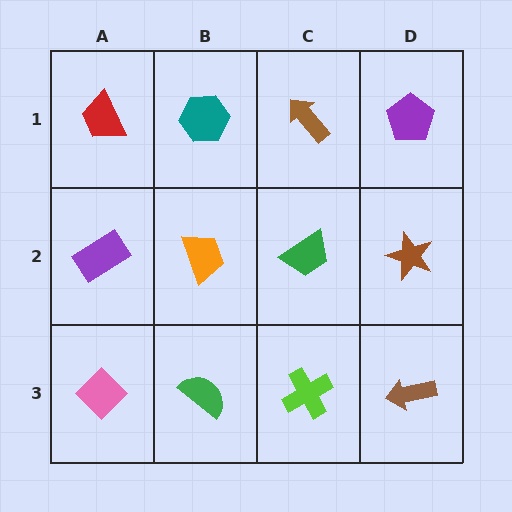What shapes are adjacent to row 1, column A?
A purple rectangle (row 2, column A), a teal hexagon (row 1, column B).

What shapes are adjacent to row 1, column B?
An orange trapezoid (row 2, column B), a red trapezoid (row 1, column A), a brown arrow (row 1, column C).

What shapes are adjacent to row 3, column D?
A brown star (row 2, column D), a lime cross (row 3, column C).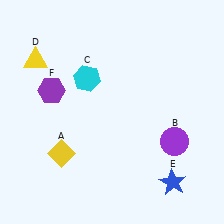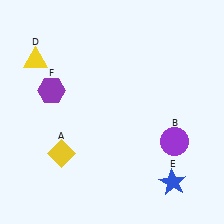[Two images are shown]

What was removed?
The cyan hexagon (C) was removed in Image 2.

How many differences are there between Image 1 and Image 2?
There is 1 difference between the two images.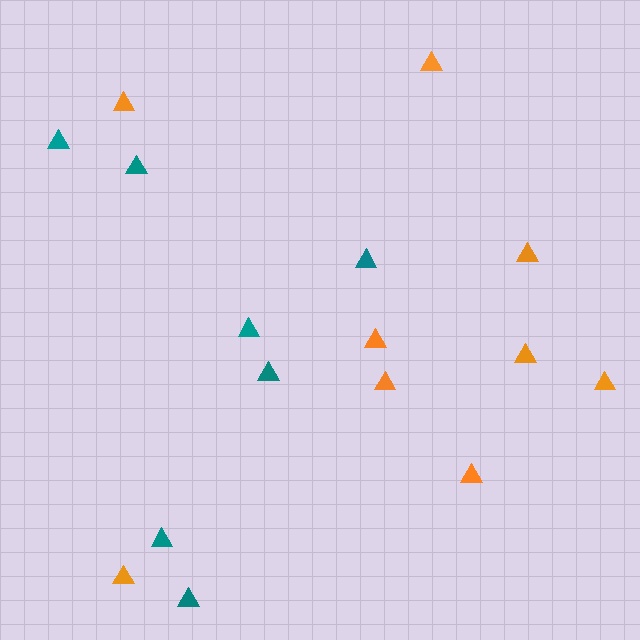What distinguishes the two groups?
There are 2 groups: one group of teal triangles (7) and one group of orange triangles (9).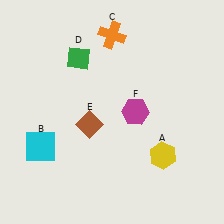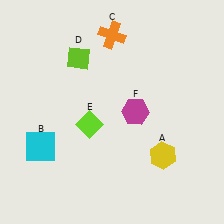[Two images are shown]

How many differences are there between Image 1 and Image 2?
There are 2 differences between the two images.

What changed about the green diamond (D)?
In Image 1, D is green. In Image 2, it changed to lime.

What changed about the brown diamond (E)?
In Image 1, E is brown. In Image 2, it changed to lime.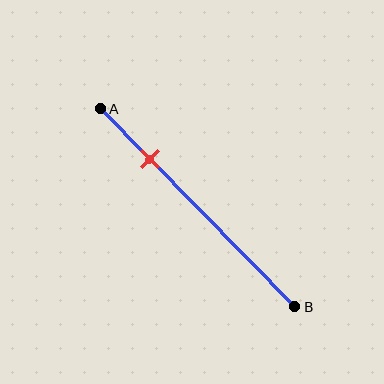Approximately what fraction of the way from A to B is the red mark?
The red mark is approximately 25% of the way from A to B.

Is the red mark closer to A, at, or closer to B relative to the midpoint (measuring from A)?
The red mark is closer to point A than the midpoint of segment AB.